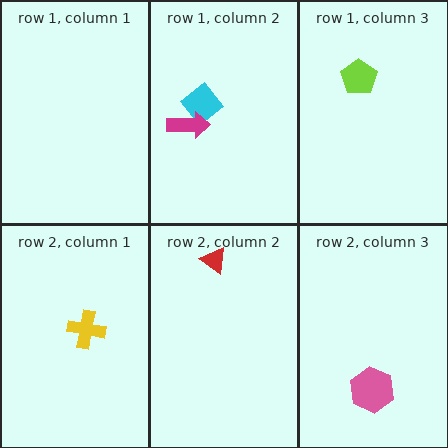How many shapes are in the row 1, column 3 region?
1.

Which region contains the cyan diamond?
The row 1, column 2 region.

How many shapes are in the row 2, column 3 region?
1.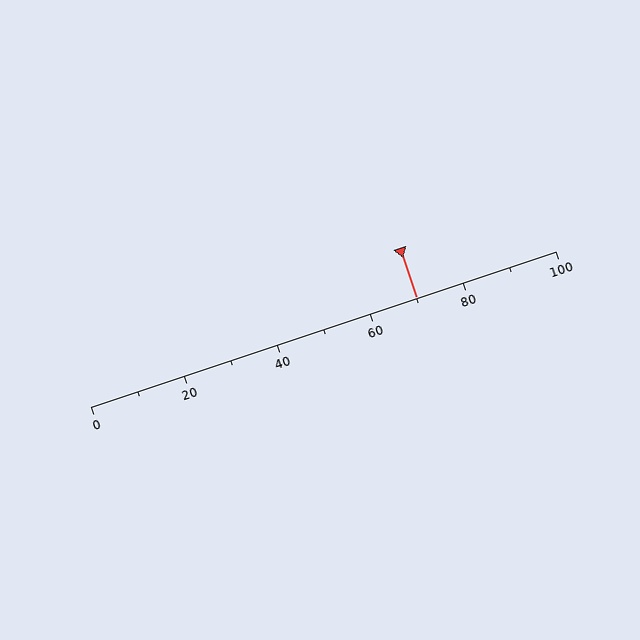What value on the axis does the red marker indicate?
The marker indicates approximately 70.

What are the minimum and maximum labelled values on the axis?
The axis runs from 0 to 100.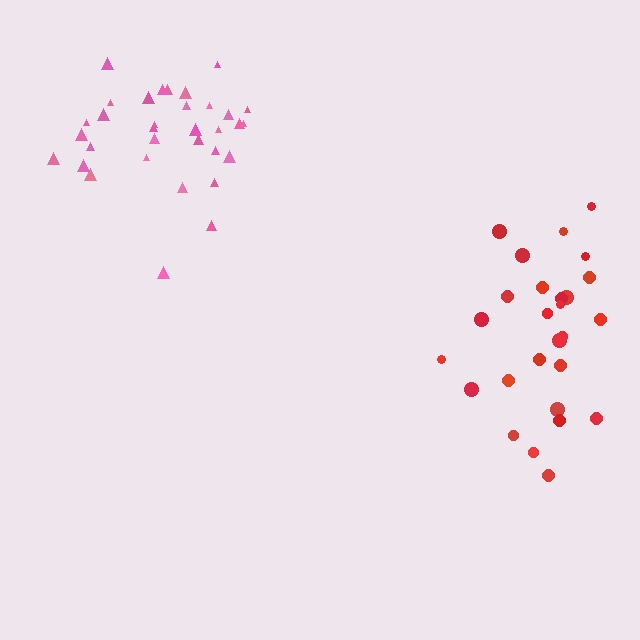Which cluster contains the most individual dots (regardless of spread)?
Pink (33).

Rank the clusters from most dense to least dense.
pink, red.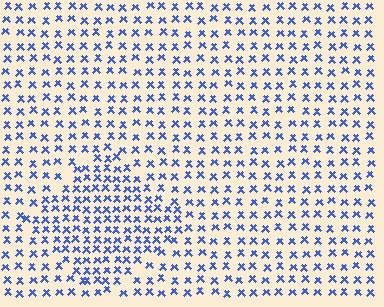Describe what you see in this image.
The image contains small blue elements arranged at two different densities. A diamond-shaped region is visible where the elements are more densely packed than the surrounding area.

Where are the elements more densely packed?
The elements are more densely packed inside the diamond boundary.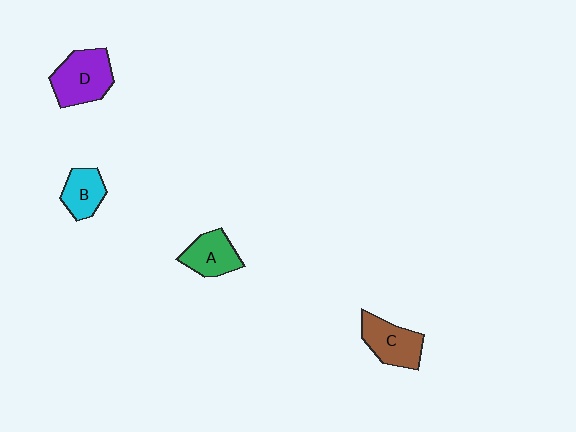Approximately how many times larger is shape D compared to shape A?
Approximately 1.4 times.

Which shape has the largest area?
Shape D (purple).